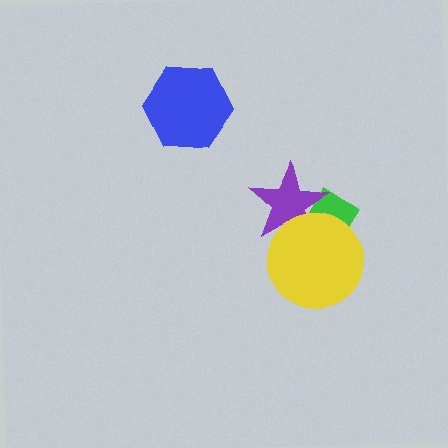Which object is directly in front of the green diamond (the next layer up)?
The purple star is directly in front of the green diamond.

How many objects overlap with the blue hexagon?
0 objects overlap with the blue hexagon.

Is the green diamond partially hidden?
Yes, it is partially covered by another shape.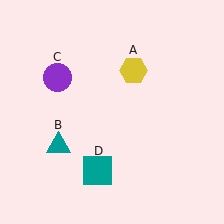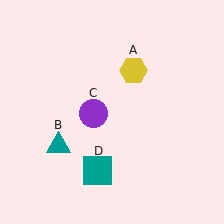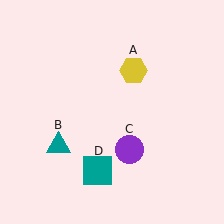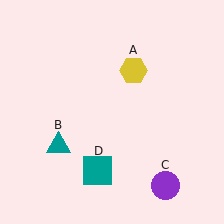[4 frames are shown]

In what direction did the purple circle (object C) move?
The purple circle (object C) moved down and to the right.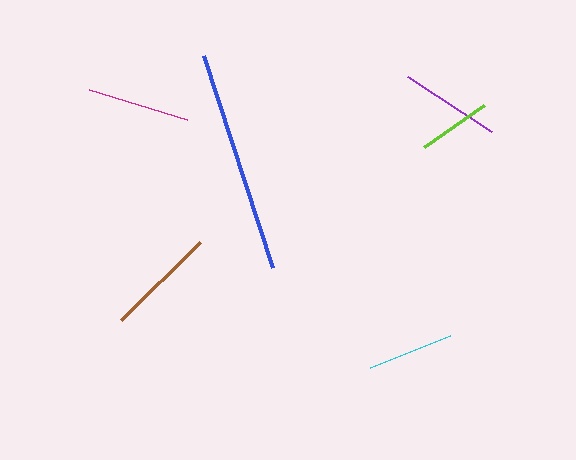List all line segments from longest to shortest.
From longest to shortest: blue, brown, magenta, purple, cyan, lime.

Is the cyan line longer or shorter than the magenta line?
The magenta line is longer than the cyan line.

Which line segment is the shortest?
The lime line is the shortest at approximately 73 pixels.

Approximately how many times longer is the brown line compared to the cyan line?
The brown line is approximately 1.3 times the length of the cyan line.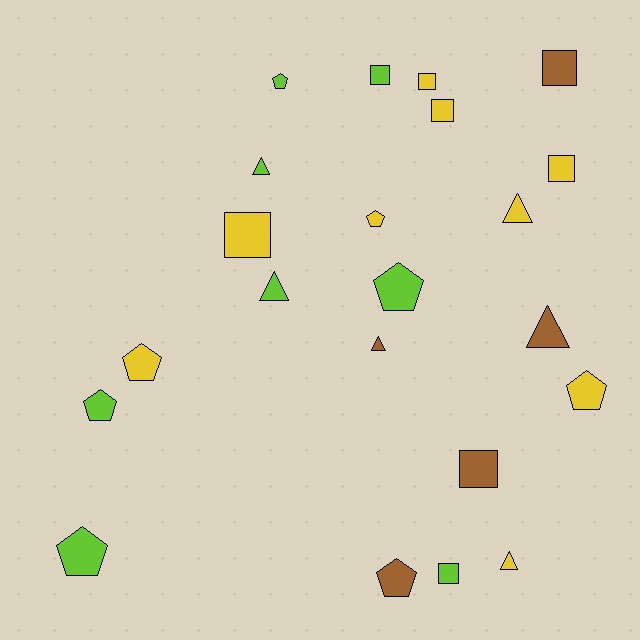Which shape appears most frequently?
Square, with 8 objects.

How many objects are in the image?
There are 22 objects.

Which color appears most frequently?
Yellow, with 9 objects.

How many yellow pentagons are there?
There are 3 yellow pentagons.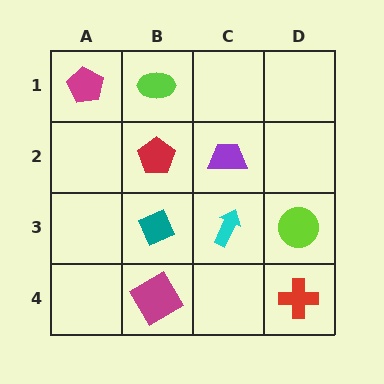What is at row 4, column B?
A magenta diamond.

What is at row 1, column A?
A magenta pentagon.